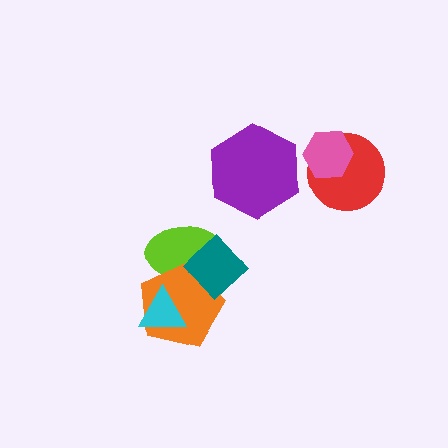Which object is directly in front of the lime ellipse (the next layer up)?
The orange pentagon is directly in front of the lime ellipse.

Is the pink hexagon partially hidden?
No, no other shape covers it.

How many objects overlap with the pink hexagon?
1 object overlaps with the pink hexagon.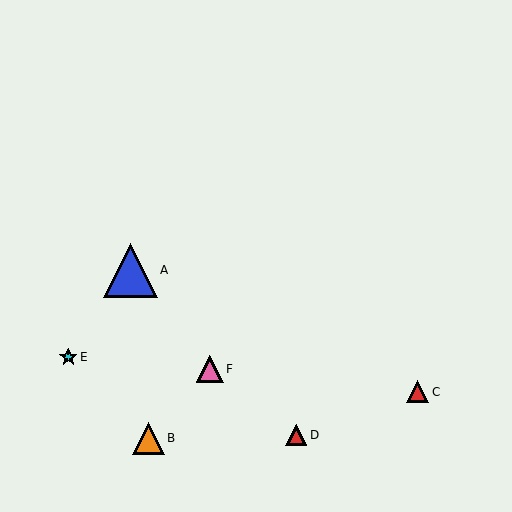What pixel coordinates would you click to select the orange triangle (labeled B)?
Click at (148, 438) to select the orange triangle B.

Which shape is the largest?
The blue triangle (labeled A) is the largest.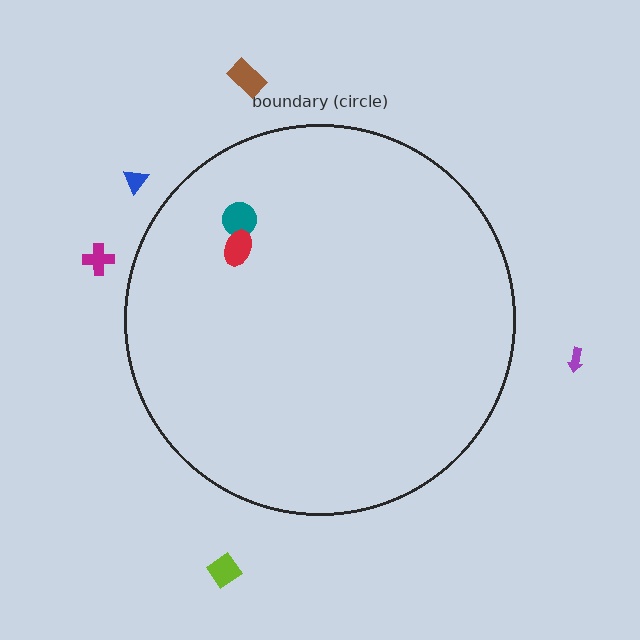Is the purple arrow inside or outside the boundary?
Outside.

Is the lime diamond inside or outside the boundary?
Outside.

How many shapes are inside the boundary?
2 inside, 5 outside.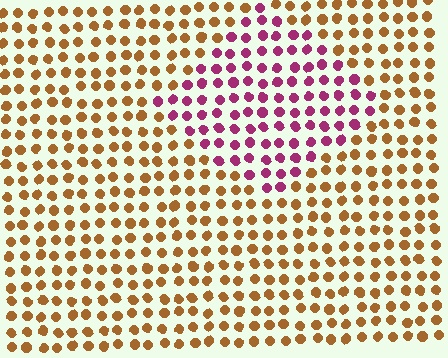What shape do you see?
I see a diamond.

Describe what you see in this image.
The image is filled with small brown elements in a uniform arrangement. A diamond-shaped region is visible where the elements are tinted to a slightly different hue, forming a subtle color boundary.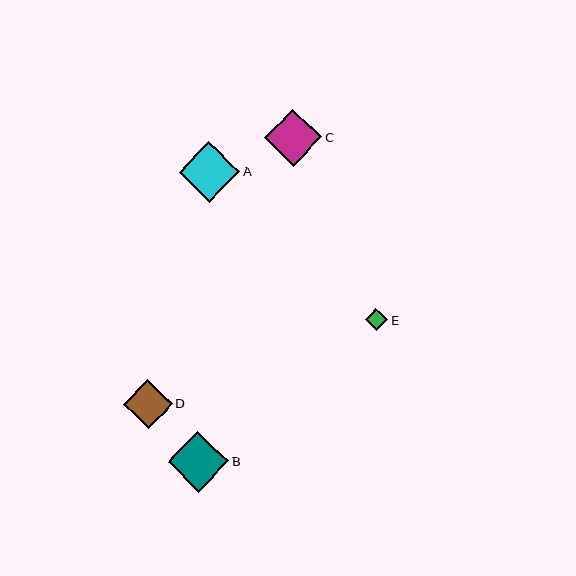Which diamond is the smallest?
Diamond E is the smallest with a size of approximately 22 pixels.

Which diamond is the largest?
Diamond B is the largest with a size of approximately 60 pixels.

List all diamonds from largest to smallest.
From largest to smallest: B, A, C, D, E.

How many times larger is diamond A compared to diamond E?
Diamond A is approximately 2.8 times the size of diamond E.